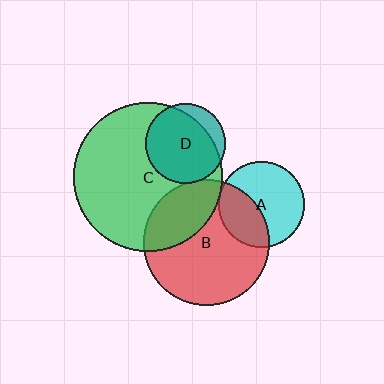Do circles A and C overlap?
Yes.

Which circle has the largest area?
Circle C (green).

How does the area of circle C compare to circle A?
Approximately 3.0 times.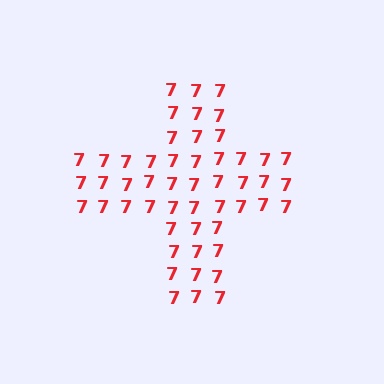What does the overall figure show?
The overall figure shows a cross.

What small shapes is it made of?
It is made of small digit 7's.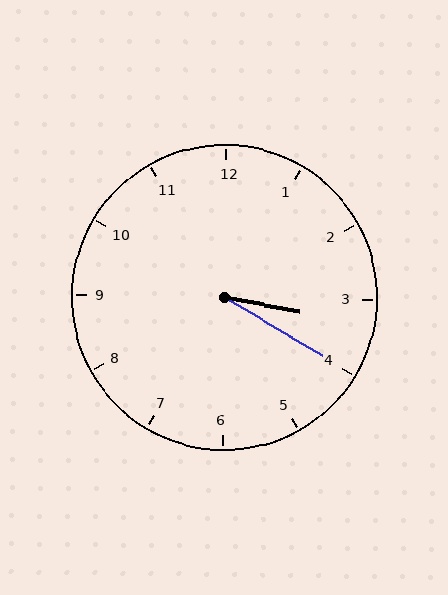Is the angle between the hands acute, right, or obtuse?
It is acute.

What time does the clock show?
3:20.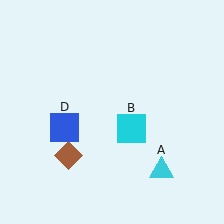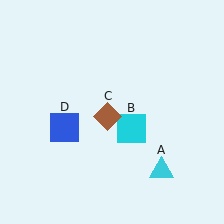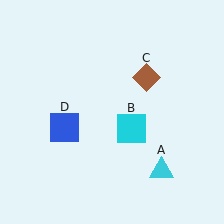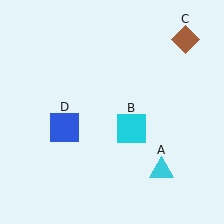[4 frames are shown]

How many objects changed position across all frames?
1 object changed position: brown diamond (object C).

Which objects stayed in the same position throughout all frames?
Cyan triangle (object A) and cyan square (object B) and blue square (object D) remained stationary.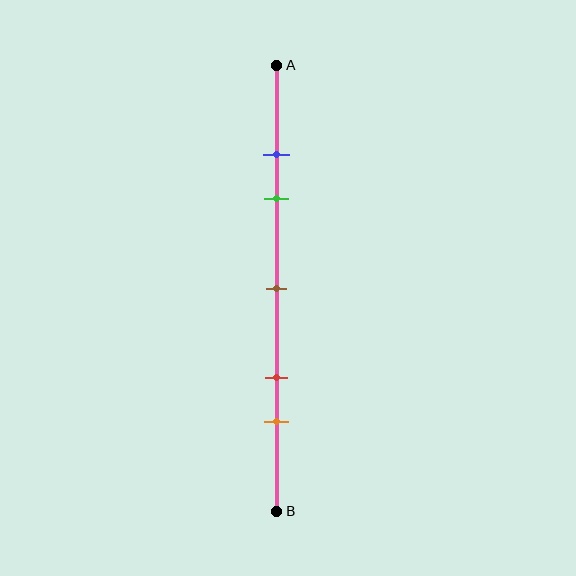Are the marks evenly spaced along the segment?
No, the marks are not evenly spaced.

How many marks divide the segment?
There are 5 marks dividing the segment.